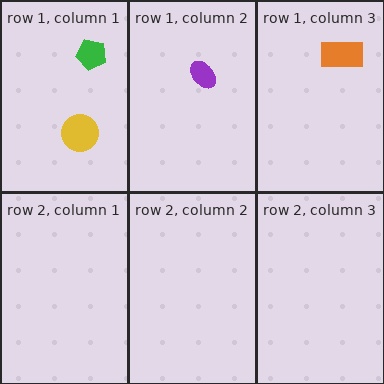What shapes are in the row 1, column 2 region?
The purple ellipse.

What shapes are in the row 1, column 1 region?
The yellow circle, the green pentagon.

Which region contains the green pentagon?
The row 1, column 1 region.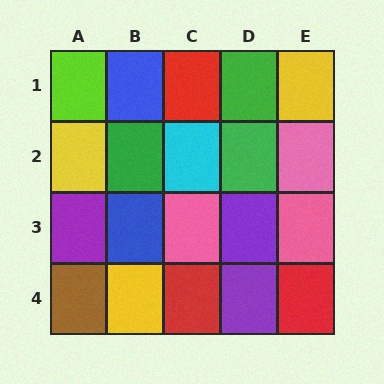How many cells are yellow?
3 cells are yellow.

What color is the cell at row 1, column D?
Green.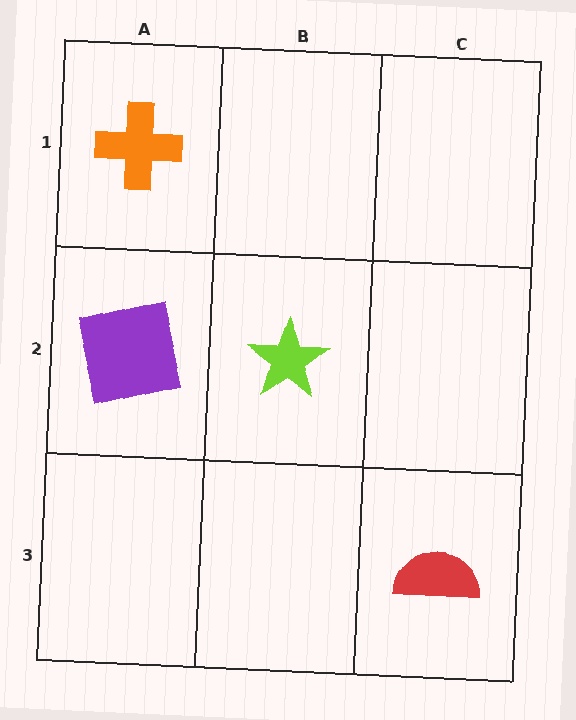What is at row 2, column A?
A purple square.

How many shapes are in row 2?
2 shapes.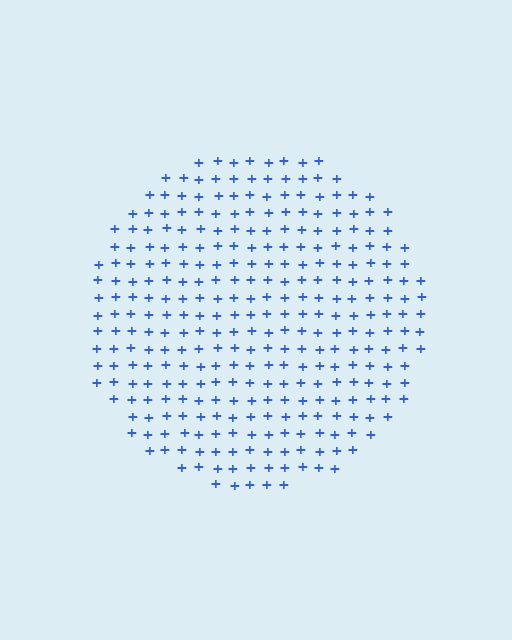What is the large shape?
The large shape is a circle.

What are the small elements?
The small elements are plus signs.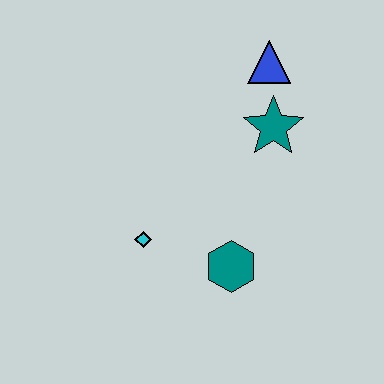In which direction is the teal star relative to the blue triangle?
The teal star is below the blue triangle.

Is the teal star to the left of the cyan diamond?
No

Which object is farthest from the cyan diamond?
The blue triangle is farthest from the cyan diamond.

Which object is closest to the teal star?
The blue triangle is closest to the teal star.